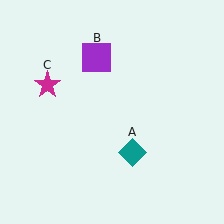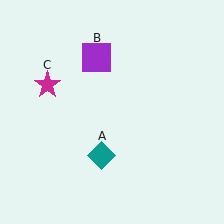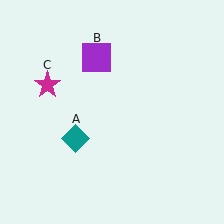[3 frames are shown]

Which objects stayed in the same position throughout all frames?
Purple square (object B) and magenta star (object C) remained stationary.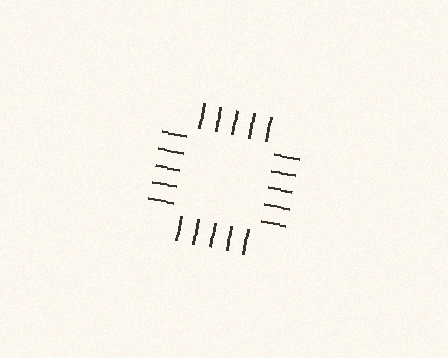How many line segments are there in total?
20 — 5 along each of the 4 edges.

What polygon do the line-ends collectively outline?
An illusory square — the line segments terminate on its edges but no continuous stroke is drawn.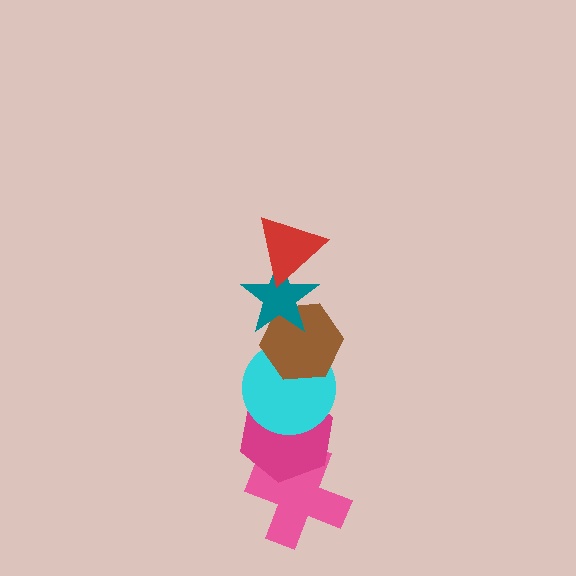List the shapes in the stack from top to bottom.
From top to bottom: the red triangle, the teal star, the brown hexagon, the cyan circle, the magenta hexagon, the pink cross.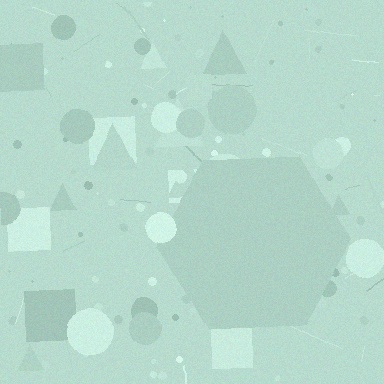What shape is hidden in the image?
A hexagon is hidden in the image.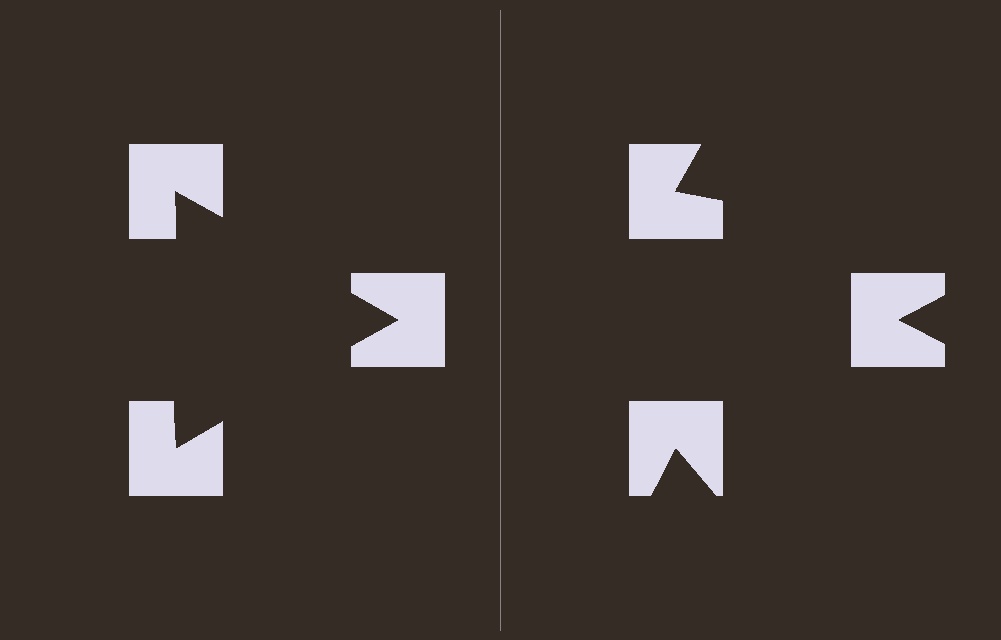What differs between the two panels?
The notched squares are positioned identically on both sides; only the wedge orientations differ. On the left they align to a triangle; on the right they are misaligned.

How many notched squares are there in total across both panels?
6 — 3 on each side.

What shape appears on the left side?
An illusory triangle.